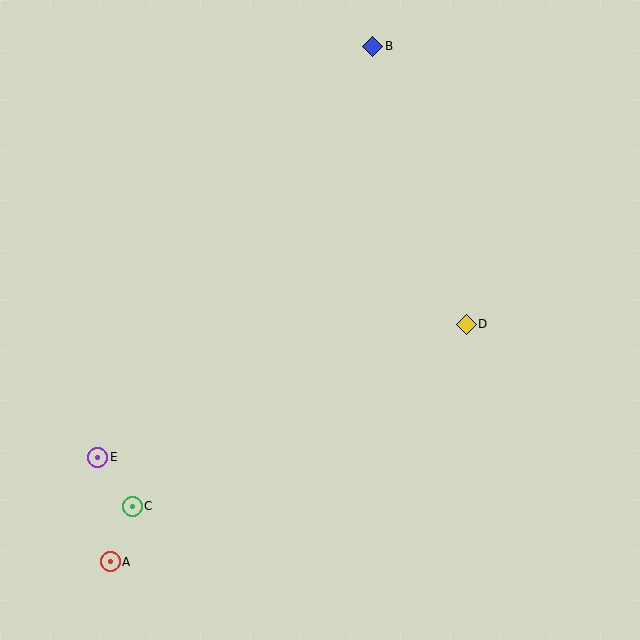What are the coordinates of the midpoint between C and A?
The midpoint between C and A is at (121, 534).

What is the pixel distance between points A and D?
The distance between A and D is 428 pixels.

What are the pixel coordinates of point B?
Point B is at (373, 46).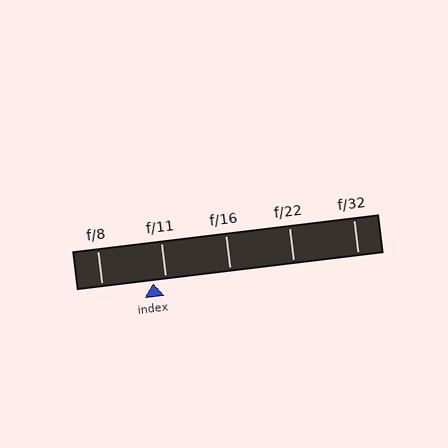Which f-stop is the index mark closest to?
The index mark is closest to f/11.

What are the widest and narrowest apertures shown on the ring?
The widest aperture shown is f/8 and the narrowest is f/32.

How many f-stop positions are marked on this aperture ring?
There are 5 f-stop positions marked.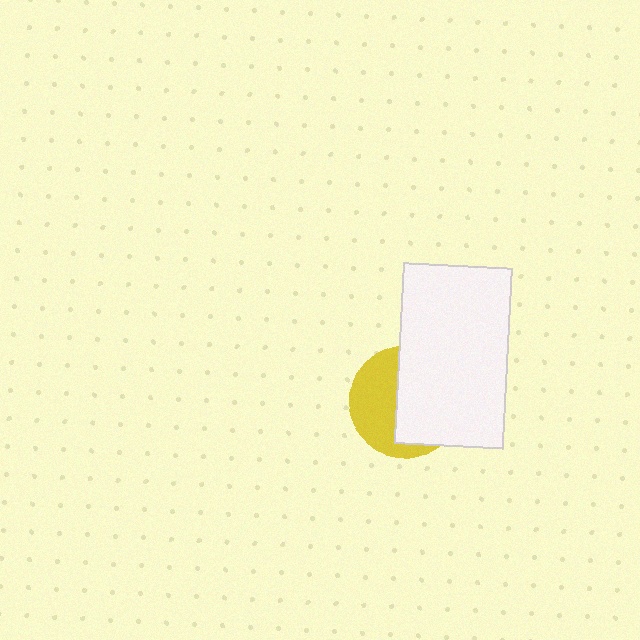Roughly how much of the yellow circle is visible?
A small part of it is visible (roughly 44%).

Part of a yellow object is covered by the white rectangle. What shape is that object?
It is a circle.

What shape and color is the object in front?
The object in front is a white rectangle.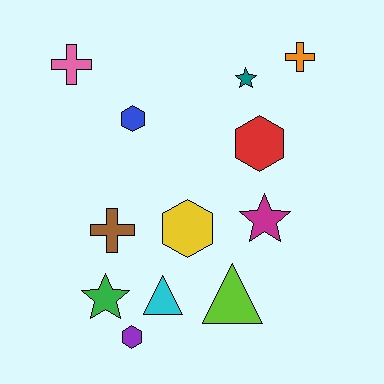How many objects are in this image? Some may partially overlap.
There are 12 objects.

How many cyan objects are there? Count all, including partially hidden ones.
There is 1 cyan object.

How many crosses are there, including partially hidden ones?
There are 3 crosses.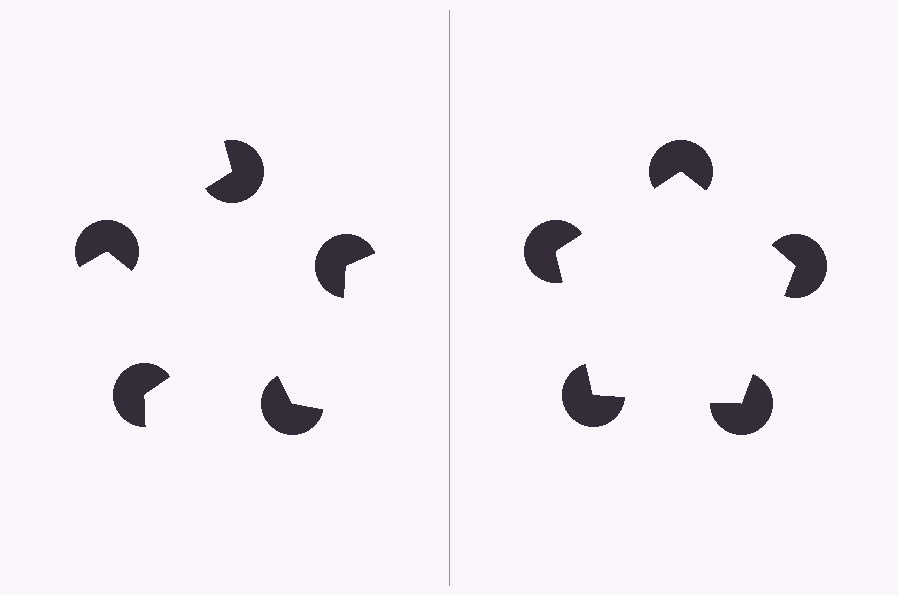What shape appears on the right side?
An illusory pentagon.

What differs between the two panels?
The pac-man discs are positioned identically on both sides; only the wedge orientations differ. On the right they align to a pentagon; on the left they are misaligned.